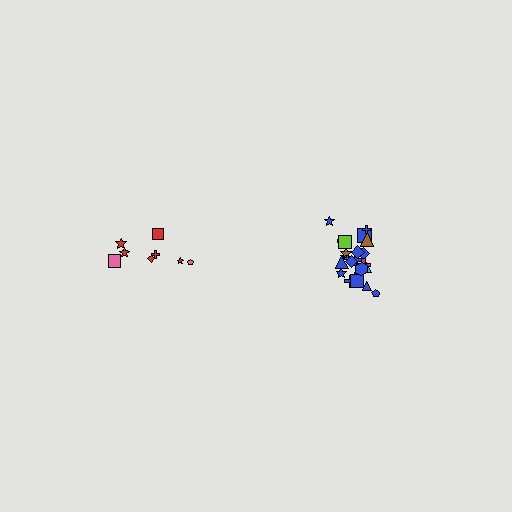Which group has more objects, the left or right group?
The right group.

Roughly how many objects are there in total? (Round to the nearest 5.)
Roughly 35 objects in total.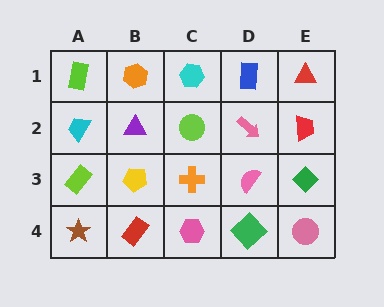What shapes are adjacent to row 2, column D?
A blue rectangle (row 1, column D), a pink semicircle (row 3, column D), a lime circle (row 2, column C), a red trapezoid (row 2, column E).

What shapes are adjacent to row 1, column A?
A cyan trapezoid (row 2, column A), an orange hexagon (row 1, column B).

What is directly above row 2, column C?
A cyan hexagon.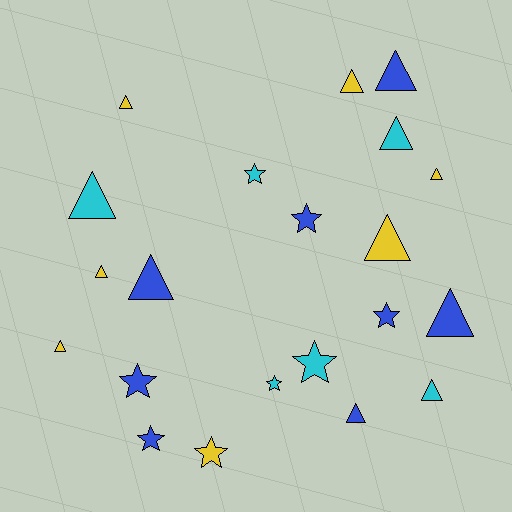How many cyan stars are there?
There are 3 cyan stars.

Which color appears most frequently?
Blue, with 8 objects.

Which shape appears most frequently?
Triangle, with 13 objects.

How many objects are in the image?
There are 21 objects.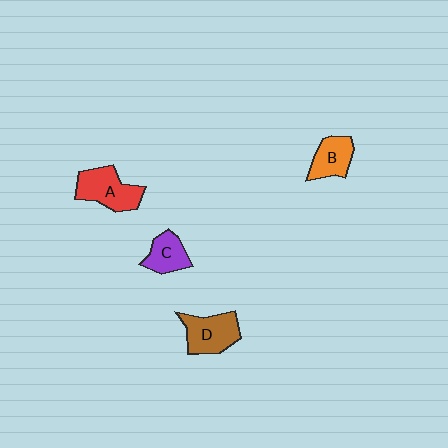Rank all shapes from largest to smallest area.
From largest to smallest: A (red), D (brown), B (orange), C (purple).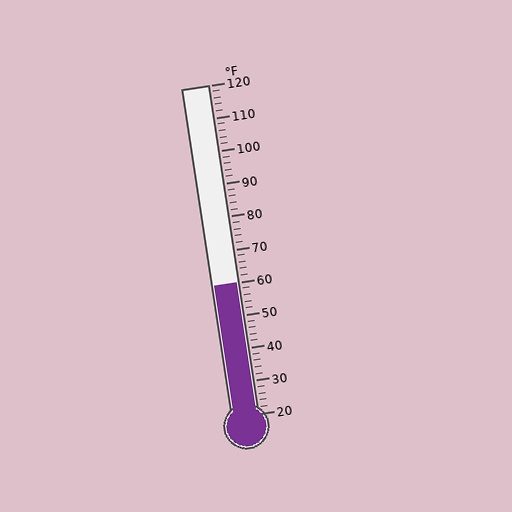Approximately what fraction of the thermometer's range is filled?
The thermometer is filled to approximately 40% of its range.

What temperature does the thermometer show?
The thermometer shows approximately 60°F.